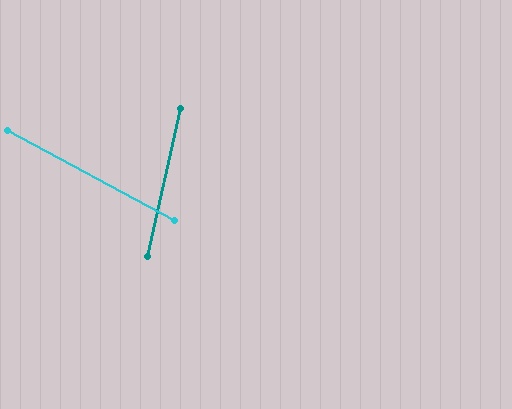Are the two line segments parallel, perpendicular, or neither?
Neither parallel nor perpendicular — they differ by about 74°.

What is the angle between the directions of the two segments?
Approximately 74 degrees.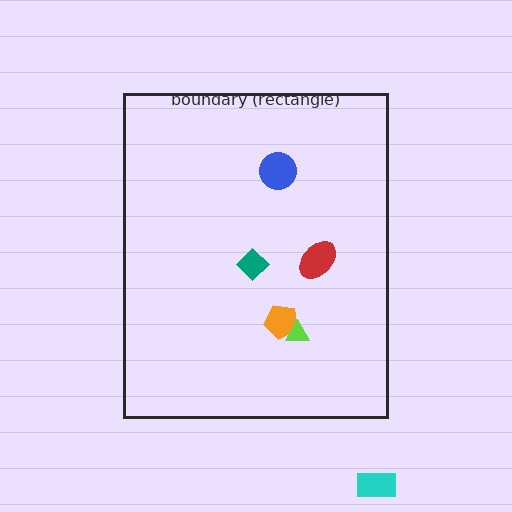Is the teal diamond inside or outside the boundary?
Inside.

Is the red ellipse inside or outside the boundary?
Inside.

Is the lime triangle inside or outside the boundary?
Inside.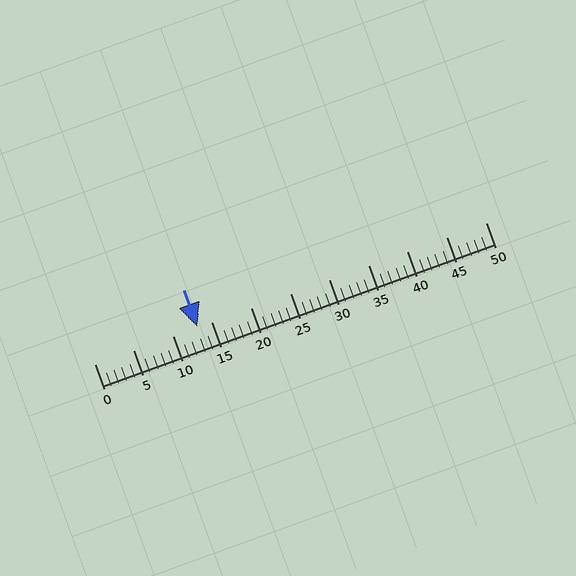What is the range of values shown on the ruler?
The ruler shows values from 0 to 50.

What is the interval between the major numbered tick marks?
The major tick marks are spaced 5 units apart.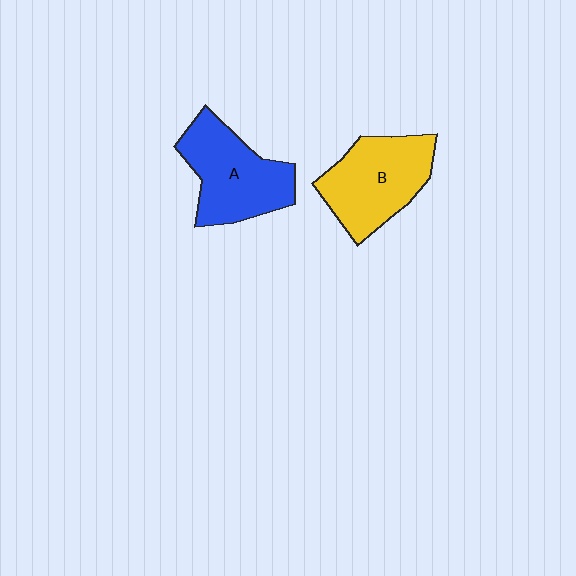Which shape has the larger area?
Shape B (yellow).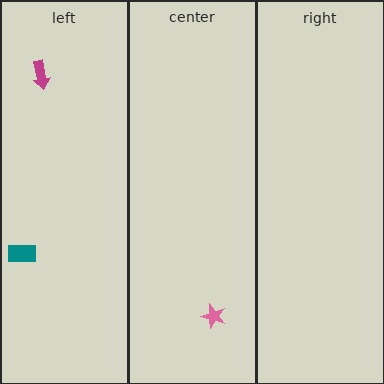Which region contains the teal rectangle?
The left region.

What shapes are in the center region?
The pink star.